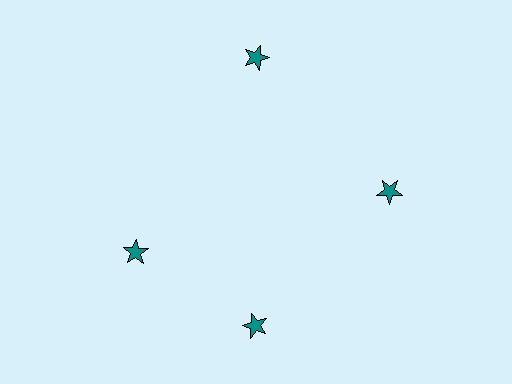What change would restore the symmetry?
The symmetry would be restored by rotating it back into even spacing with its neighbors so that all 4 stars sit at equal angles and equal distance from the center.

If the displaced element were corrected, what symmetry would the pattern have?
It would have 4-fold rotational symmetry — the pattern would map onto itself every 90 degrees.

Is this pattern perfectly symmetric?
No. The 4 teal stars are arranged in a ring, but one element near the 9 o'clock position is rotated out of alignment along the ring, breaking the 4-fold rotational symmetry.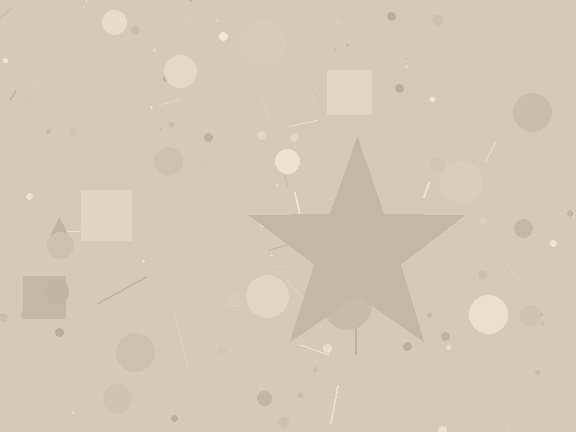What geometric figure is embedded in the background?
A star is embedded in the background.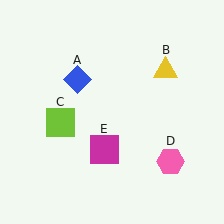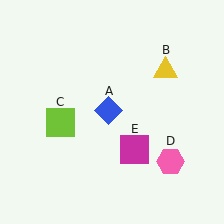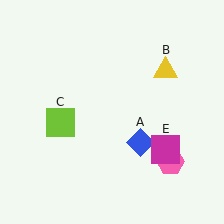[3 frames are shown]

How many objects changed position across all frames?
2 objects changed position: blue diamond (object A), magenta square (object E).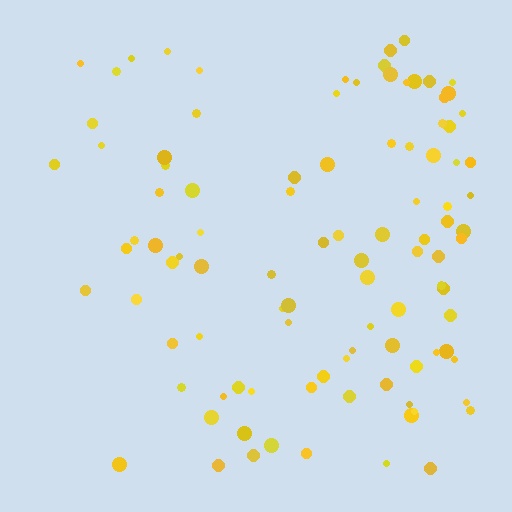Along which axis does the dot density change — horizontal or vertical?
Horizontal.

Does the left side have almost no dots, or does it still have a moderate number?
Still a moderate number, just noticeably fewer than the right.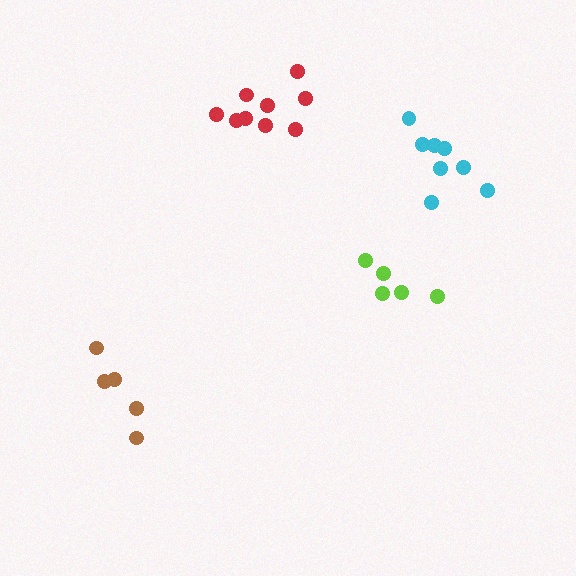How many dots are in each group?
Group 1: 5 dots, Group 2: 5 dots, Group 3: 8 dots, Group 4: 9 dots (27 total).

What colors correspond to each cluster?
The clusters are colored: lime, brown, cyan, red.